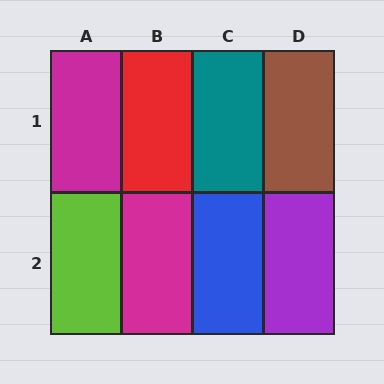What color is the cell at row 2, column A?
Lime.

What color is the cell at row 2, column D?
Purple.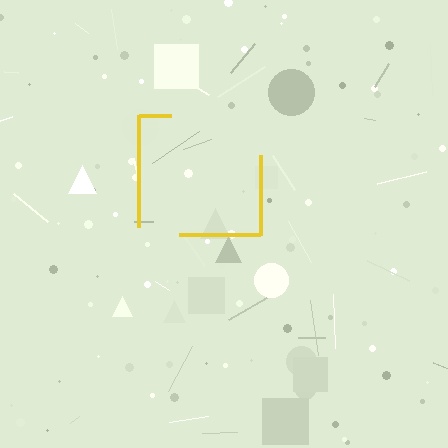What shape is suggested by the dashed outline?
The dashed outline suggests a square.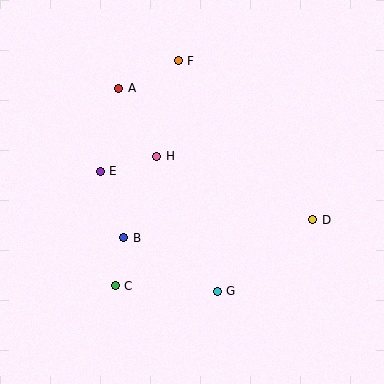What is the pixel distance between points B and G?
The distance between B and G is 108 pixels.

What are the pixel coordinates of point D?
Point D is at (313, 220).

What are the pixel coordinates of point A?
Point A is at (119, 88).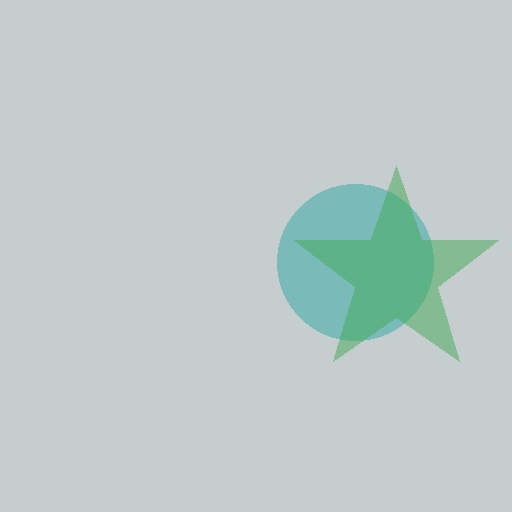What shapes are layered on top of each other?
The layered shapes are: a teal circle, a green star.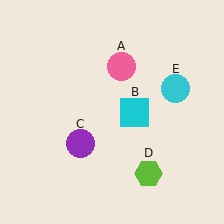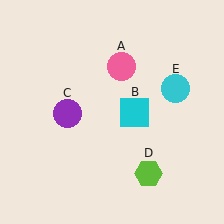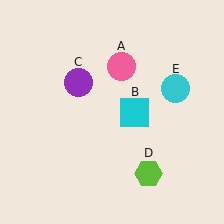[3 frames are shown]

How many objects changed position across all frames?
1 object changed position: purple circle (object C).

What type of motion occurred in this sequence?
The purple circle (object C) rotated clockwise around the center of the scene.